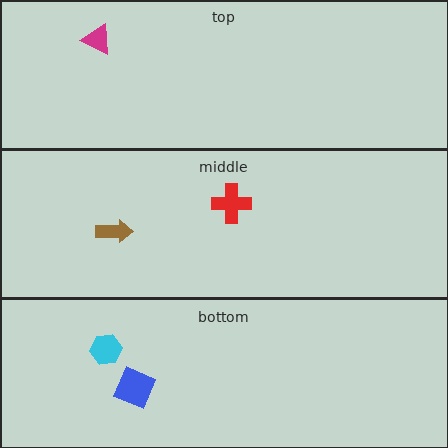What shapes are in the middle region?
The brown arrow, the red cross.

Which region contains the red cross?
The middle region.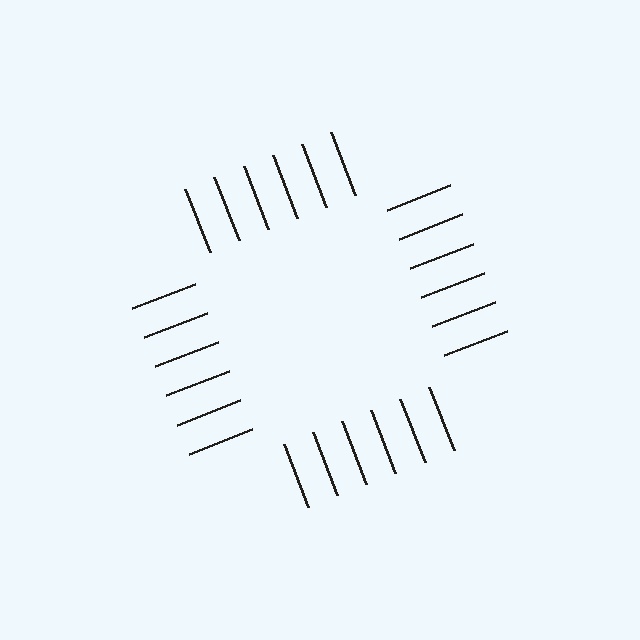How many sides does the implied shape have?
4 sides — the line-ends trace a square.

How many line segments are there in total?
24 — 6 along each of the 4 edges.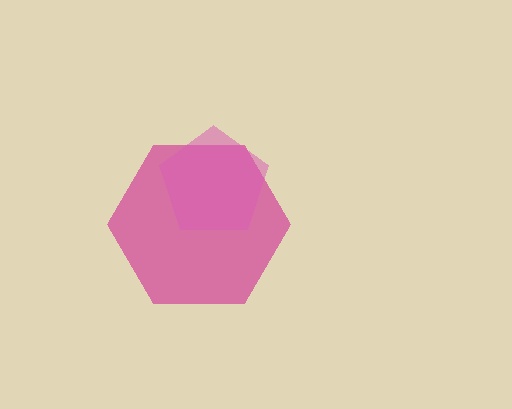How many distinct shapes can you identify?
There are 2 distinct shapes: a magenta hexagon, a pink pentagon.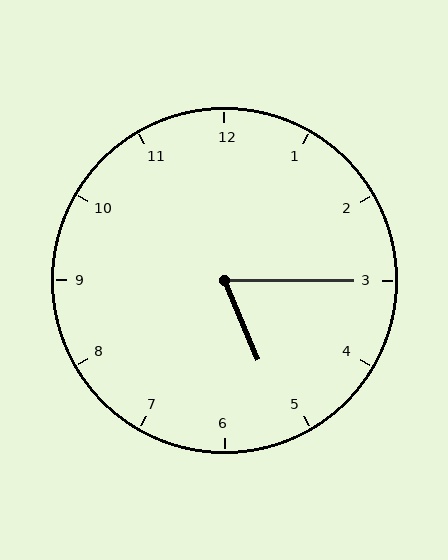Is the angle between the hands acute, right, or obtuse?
It is acute.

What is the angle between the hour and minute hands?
Approximately 68 degrees.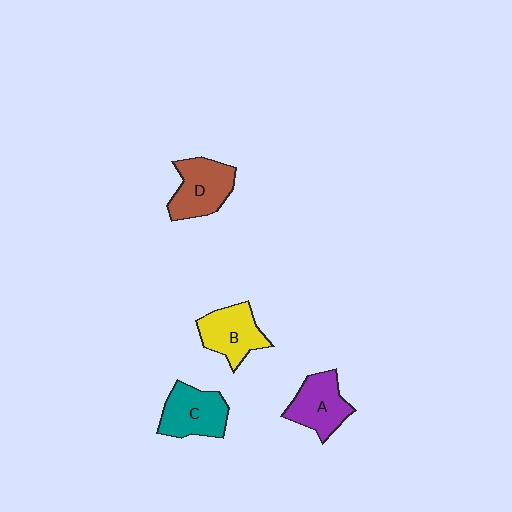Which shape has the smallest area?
Shape B (yellow).